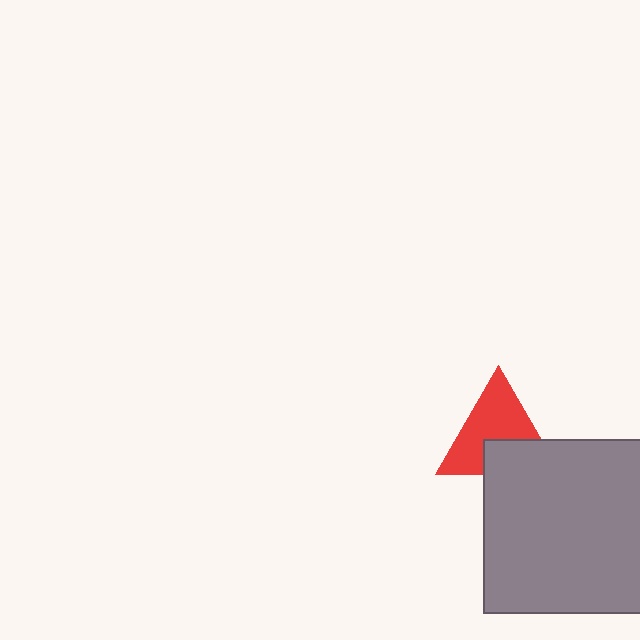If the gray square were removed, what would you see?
You would see the complete red triangle.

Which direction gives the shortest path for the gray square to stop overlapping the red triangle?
Moving down gives the shortest separation.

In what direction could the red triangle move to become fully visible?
The red triangle could move up. That would shift it out from behind the gray square entirely.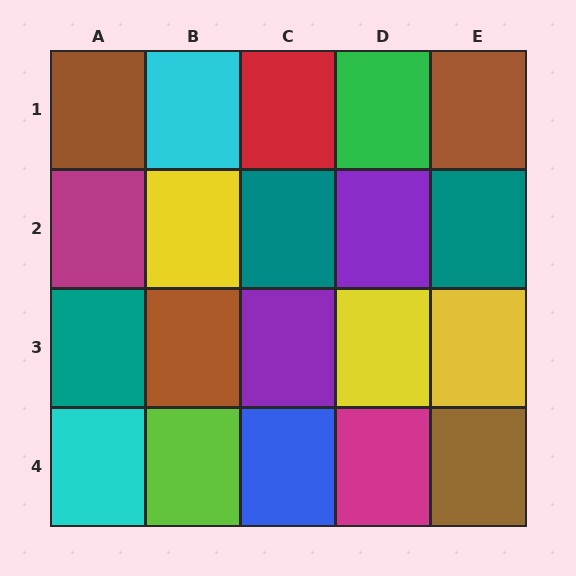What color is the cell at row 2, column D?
Purple.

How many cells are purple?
2 cells are purple.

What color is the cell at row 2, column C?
Teal.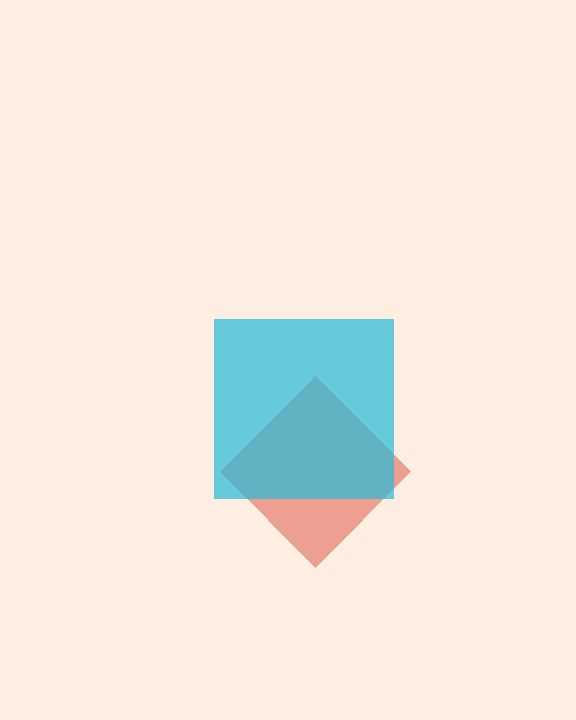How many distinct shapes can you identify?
There are 2 distinct shapes: a red diamond, a cyan square.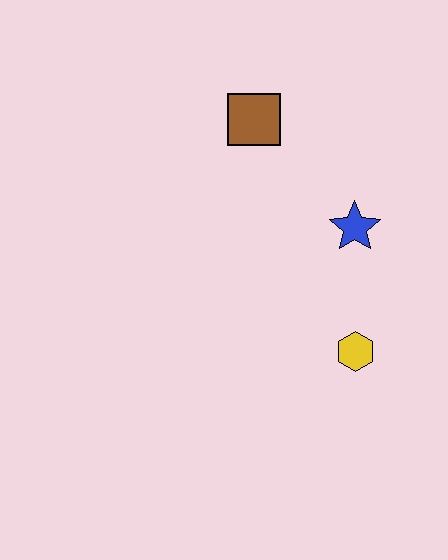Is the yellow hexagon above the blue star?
No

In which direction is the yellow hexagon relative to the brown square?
The yellow hexagon is below the brown square.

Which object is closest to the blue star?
The yellow hexagon is closest to the blue star.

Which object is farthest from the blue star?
The brown square is farthest from the blue star.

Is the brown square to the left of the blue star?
Yes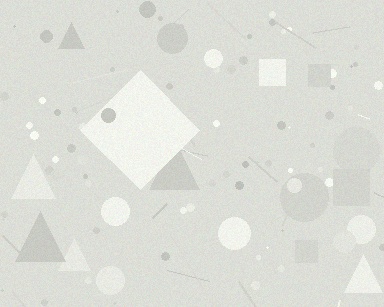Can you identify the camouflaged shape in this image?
The camouflaged shape is a diamond.